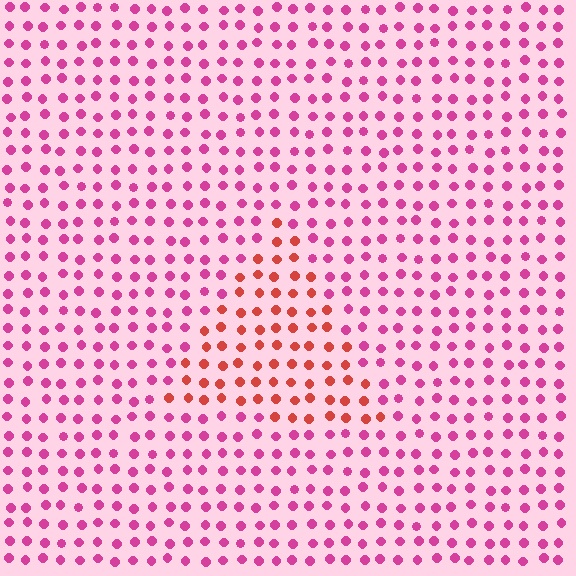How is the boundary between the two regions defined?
The boundary is defined purely by a slight shift in hue (about 40 degrees). Spacing, size, and orientation are identical on both sides.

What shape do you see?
I see a triangle.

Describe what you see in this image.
The image is filled with small magenta elements in a uniform arrangement. A triangle-shaped region is visible where the elements are tinted to a slightly different hue, forming a subtle color boundary.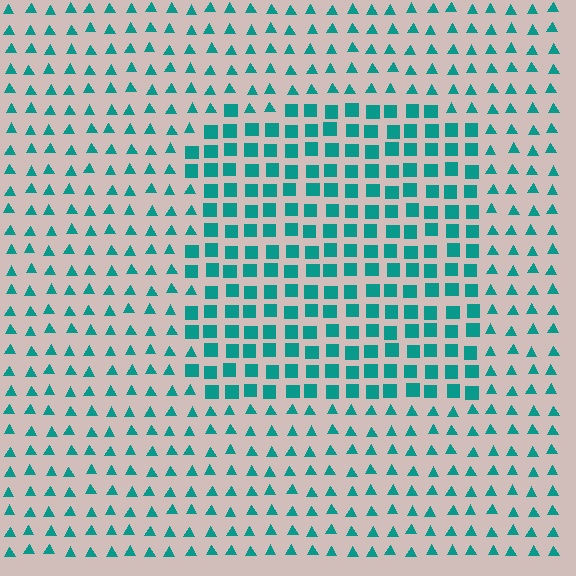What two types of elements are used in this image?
The image uses squares inside the rectangle region and triangles outside it.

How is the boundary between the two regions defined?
The boundary is defined by a change in element shape: squares inside vs. triangles outside. All elements share the same color and spacing.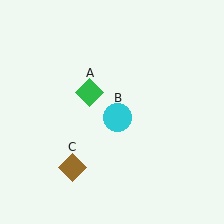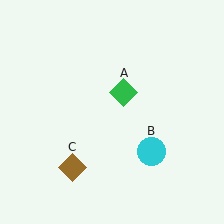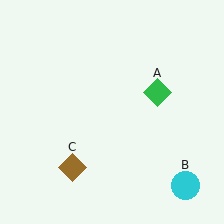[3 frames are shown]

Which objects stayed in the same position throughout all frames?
Brown diamond (object C) remained stationary.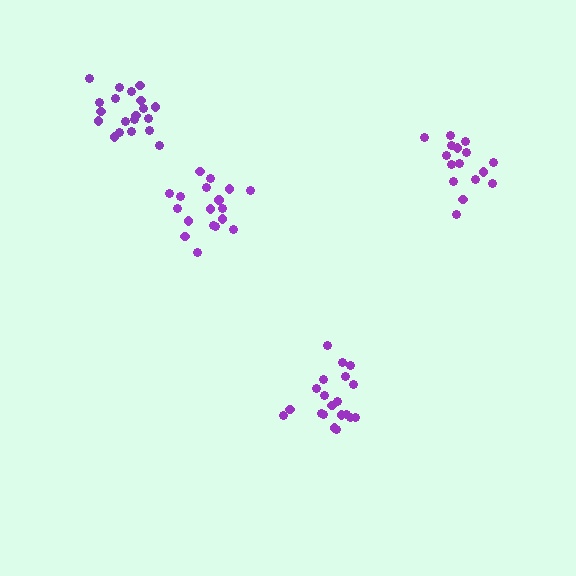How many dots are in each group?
Group 1: 18 dots, Group 2: 16 dots, Group 3: 20 dots, Group 4: 20 dots (74 total).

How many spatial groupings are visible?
There are 4 spatial groupings.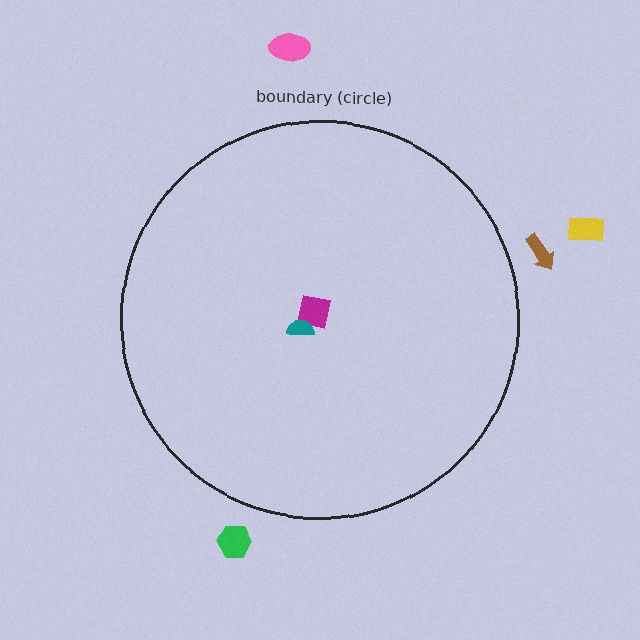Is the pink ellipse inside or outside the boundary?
Outside.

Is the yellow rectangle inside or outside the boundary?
Outside.